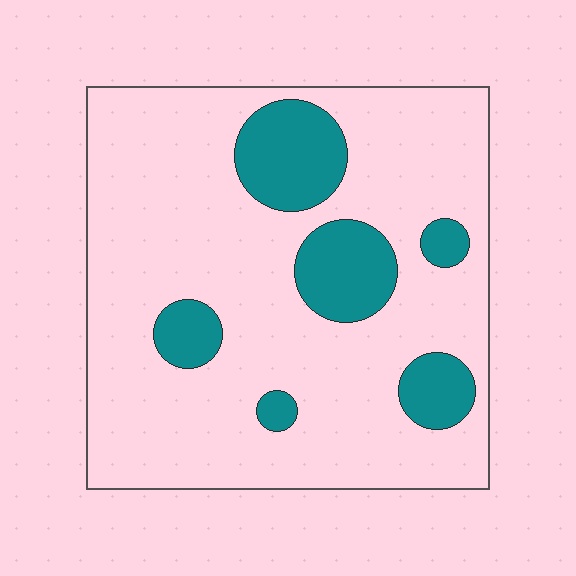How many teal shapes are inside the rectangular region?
6.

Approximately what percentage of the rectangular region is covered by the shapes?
Approximately 20%.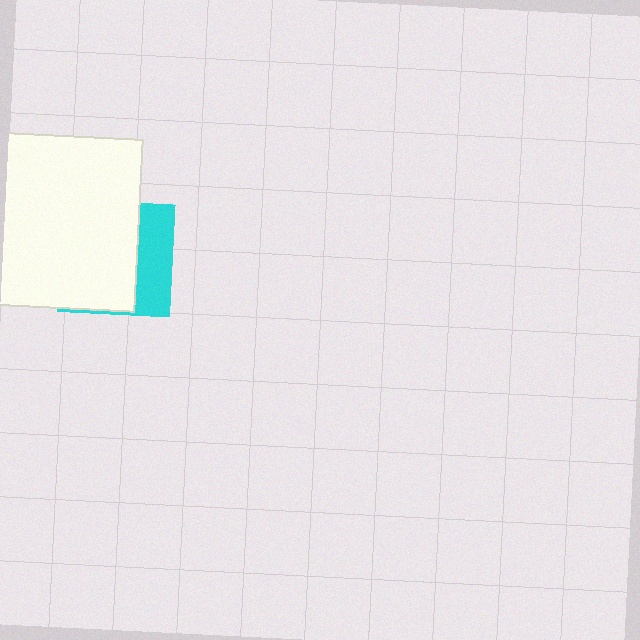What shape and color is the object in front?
The object in front is a white square.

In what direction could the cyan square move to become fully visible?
The cyan square could move right. That would shift it out from behind the white square entirely.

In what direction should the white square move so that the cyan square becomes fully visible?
The white square should move left. That is the shortest direction to clear the overlap and leave the cyan square fully visible.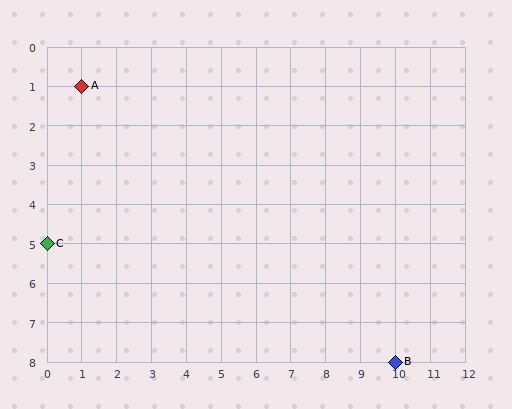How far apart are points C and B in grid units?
Points C and B are 10 columns and 3 rows apart (about 10.4 grid units diagonally).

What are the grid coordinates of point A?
Point A is at grid coordinates (1, 1).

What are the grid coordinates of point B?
Point B is at grid coordinates (10, 8).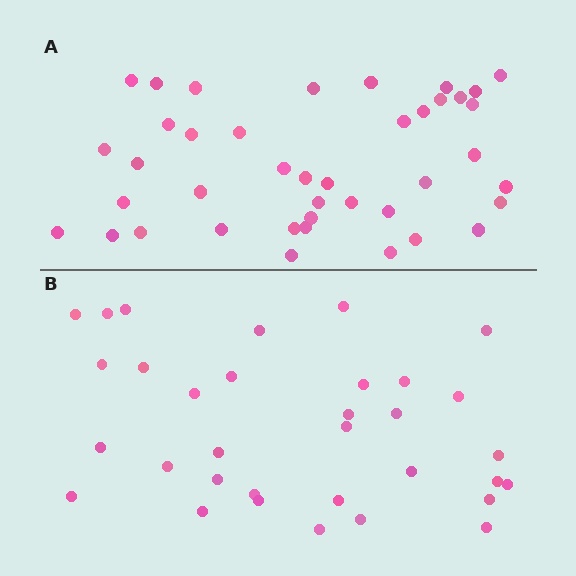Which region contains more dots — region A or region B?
Region A (the top region) has more dots.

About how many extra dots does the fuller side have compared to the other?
Region A has roughly 8 or so more dots than region B.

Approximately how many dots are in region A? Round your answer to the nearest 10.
About 40 dots. (The exact count is 41, which rounds to 40.)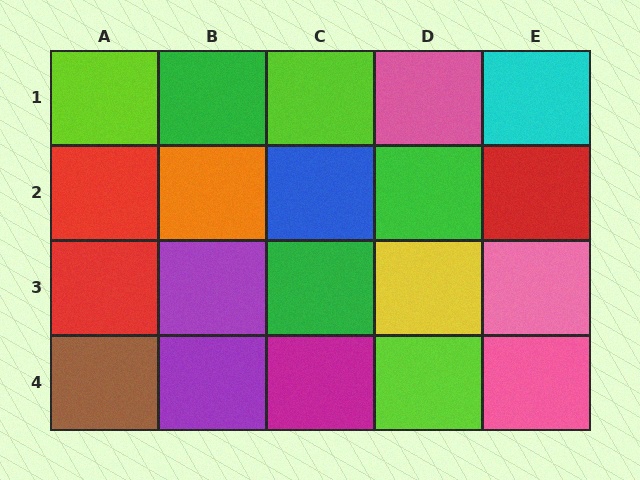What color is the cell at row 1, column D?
Pink.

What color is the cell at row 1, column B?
Green.